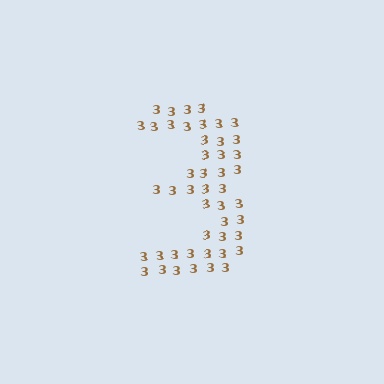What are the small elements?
The small elements are digit 3's.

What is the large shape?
The large shape is the digit 3.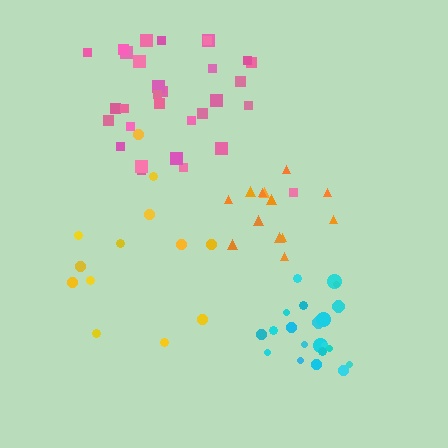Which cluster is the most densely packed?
Cyan.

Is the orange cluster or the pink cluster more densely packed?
Orange.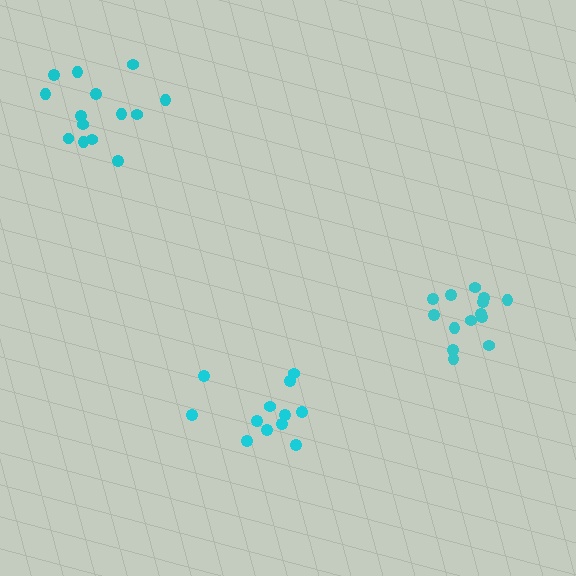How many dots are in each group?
Group 1: 12 dots, Group 2: 14 dots, Group 3: 14 dots (40 total).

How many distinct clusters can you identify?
There are 3 distinct clusters.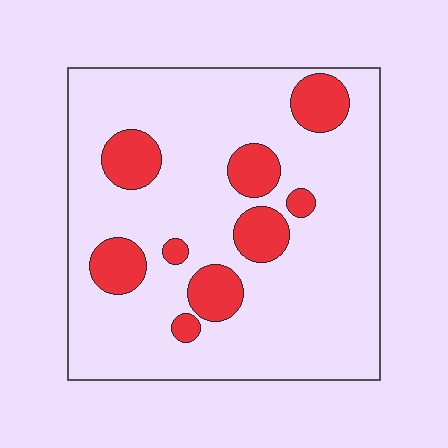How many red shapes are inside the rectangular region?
9.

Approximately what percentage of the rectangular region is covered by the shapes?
Approximately 20%.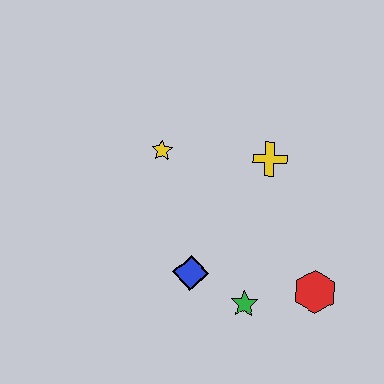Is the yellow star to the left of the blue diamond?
Yes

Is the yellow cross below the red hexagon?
No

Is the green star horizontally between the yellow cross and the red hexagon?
No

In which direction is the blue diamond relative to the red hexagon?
The blue diamond is to the left of the red hexagon.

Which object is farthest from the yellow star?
The red hexagon is farthest from the yellow star.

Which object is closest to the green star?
The blue diamond is closest to the green star.